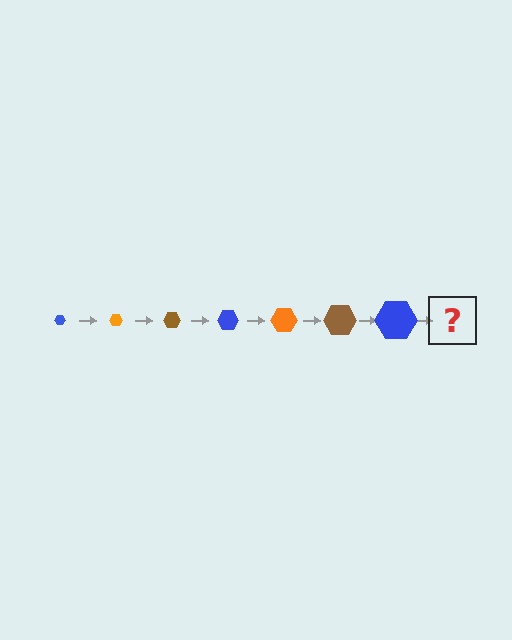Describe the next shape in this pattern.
It should be an orange hexagon, larger than the previous one.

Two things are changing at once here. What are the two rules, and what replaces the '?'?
The two rules are that the hexagon grows larger each step and the color cycles through blue, orange, and brown. The '?' should be an orange hexagon, larger than the previous one.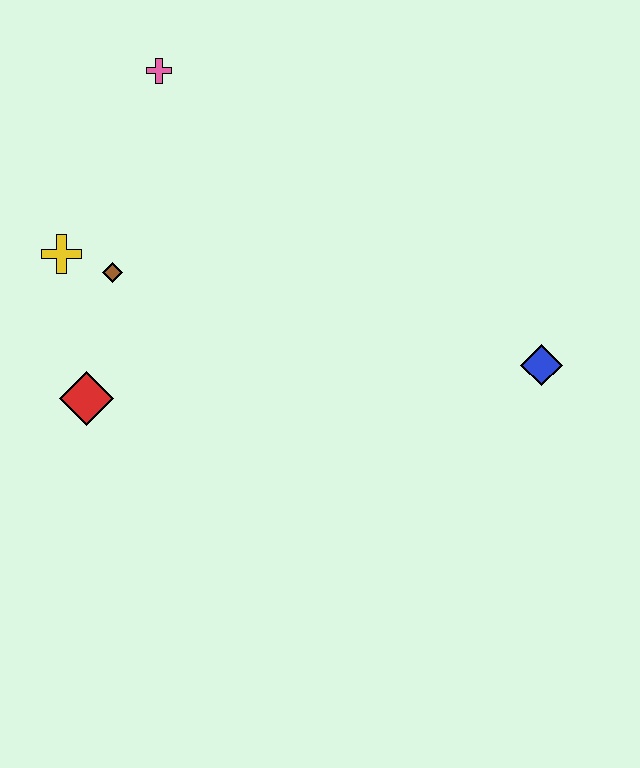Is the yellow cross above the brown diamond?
Yes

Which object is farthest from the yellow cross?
The blue diamond is farthest from the yellow cross.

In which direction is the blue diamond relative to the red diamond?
The blue diamond is to the right of the red diamond.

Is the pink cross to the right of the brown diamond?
Yes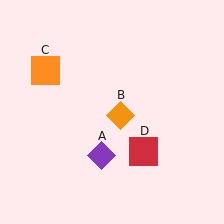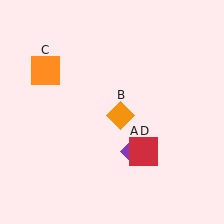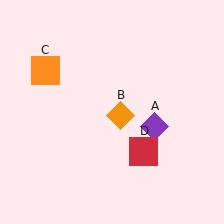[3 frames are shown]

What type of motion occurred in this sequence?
The purple diamond (object A) rotated counterclockwise around the center of the scene.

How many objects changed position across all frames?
1 object changed position: purple diamond (object A).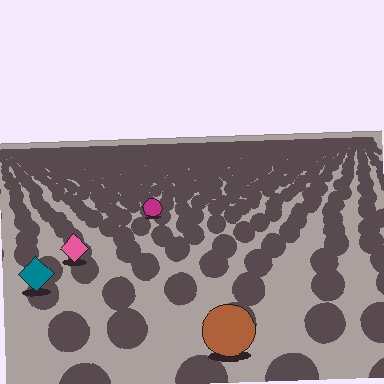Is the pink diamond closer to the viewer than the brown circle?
No. The brown circle is closer — you can tell from the texture gradient: the ground texture is coarser near it.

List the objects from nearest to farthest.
From nearest to farthest: the brown circle, the teal diamond, the pink diamond, the magenta circle.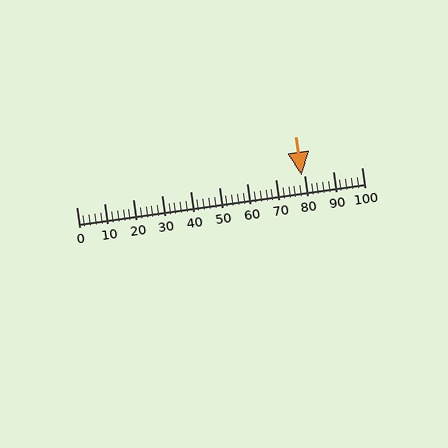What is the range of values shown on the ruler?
The ruler shows values from 0 to 100.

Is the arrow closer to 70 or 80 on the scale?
The arrow is closer to 80.